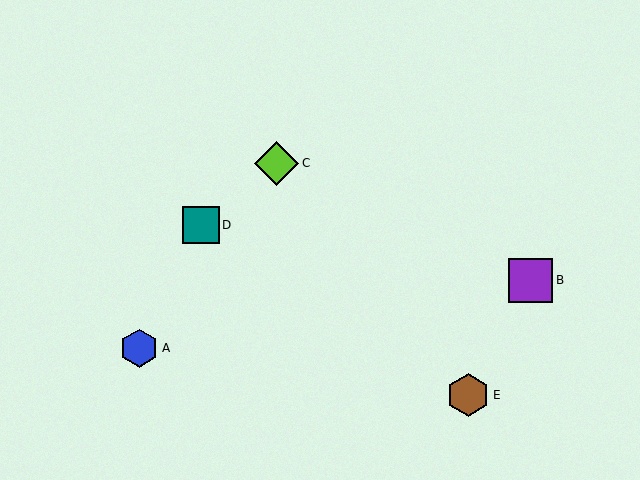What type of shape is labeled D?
Shape D is a teal square.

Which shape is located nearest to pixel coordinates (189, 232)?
The teal square (labeled D) at (201, 225) is nearest to that location.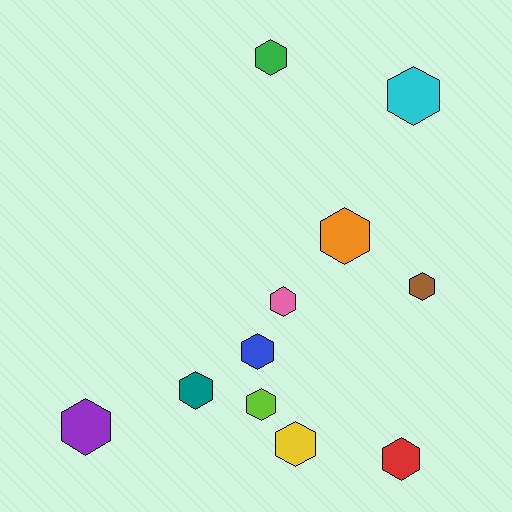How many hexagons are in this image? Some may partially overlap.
There are 11 hexagons.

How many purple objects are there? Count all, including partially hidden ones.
There is 1 purple object.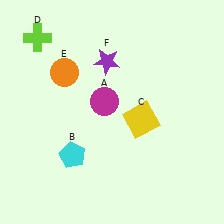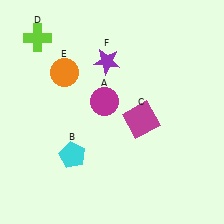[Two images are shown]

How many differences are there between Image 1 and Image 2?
There is 1 difference between the two images.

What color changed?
The square (C) changed from yellow in Image 1 to magenta in Image 2.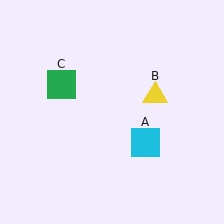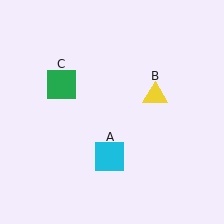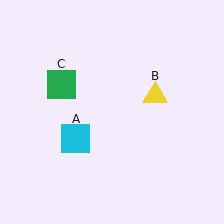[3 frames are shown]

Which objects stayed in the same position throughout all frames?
Yellow triangle (object B) and green square (object C) remained stationary.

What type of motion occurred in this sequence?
The cyan square (object A) rotated clockwise around the center of the scene.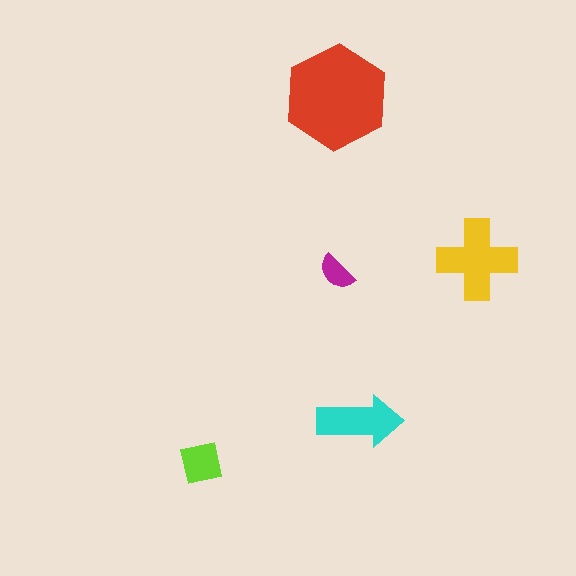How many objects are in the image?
There are 5 objects in the image.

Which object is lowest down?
The lime square is bottommost.